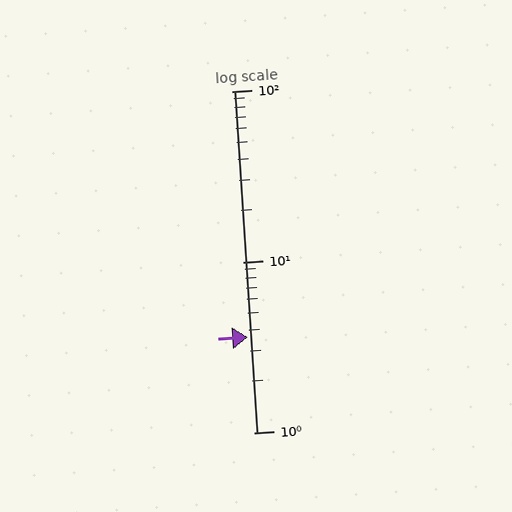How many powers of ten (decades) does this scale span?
The scale spans 2 decades, from 1 to 100.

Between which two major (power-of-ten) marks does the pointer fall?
The pointer is between 1 and 10.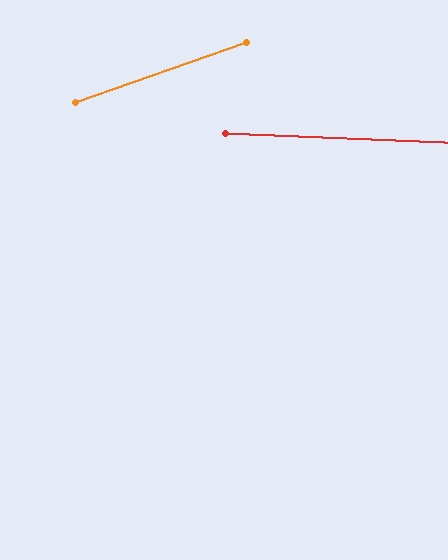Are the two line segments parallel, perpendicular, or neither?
Neither parallel nor perpendicular — they differ by about 22°.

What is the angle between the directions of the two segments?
Approximately 22 degrees.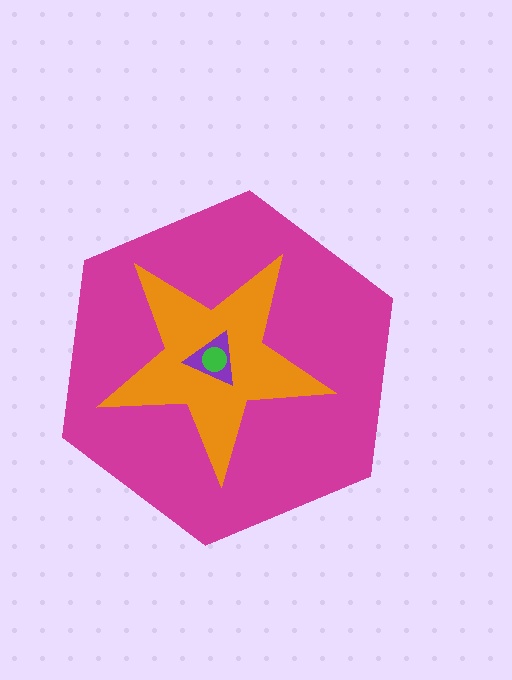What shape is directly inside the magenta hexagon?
The orange star.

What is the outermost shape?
The magenta hexagon.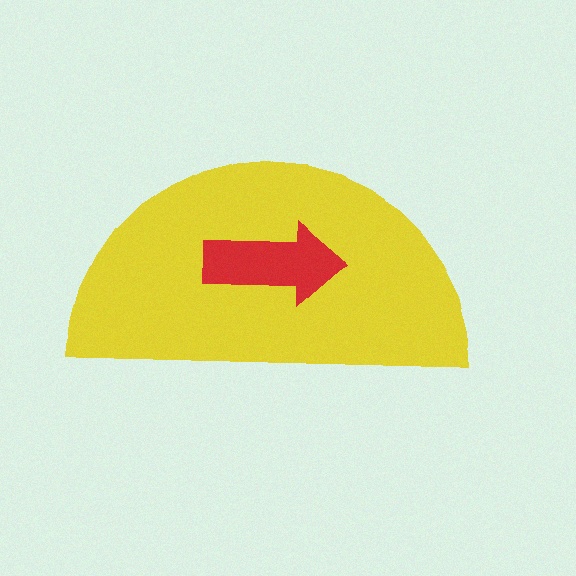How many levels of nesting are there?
2.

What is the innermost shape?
The red arrow.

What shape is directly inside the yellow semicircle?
The red arrow.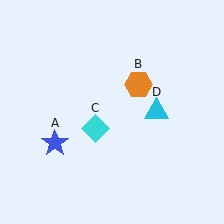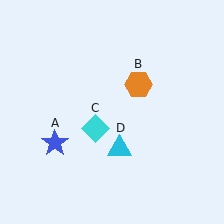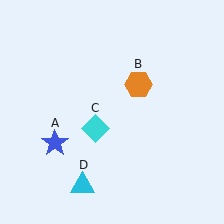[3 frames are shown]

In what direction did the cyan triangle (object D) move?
The cyan triangle (object D) moved down and to the left.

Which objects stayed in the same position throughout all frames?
Blue star (object A) and orange hexagon (object B) and cyan diamond (object C) remained stationary.